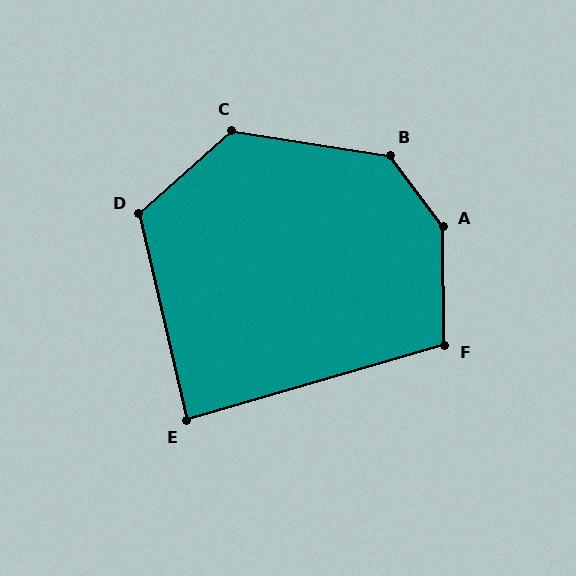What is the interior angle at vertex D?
Approximately 119 degrees (obtuse).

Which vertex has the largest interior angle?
A, at approximately 144 degrees.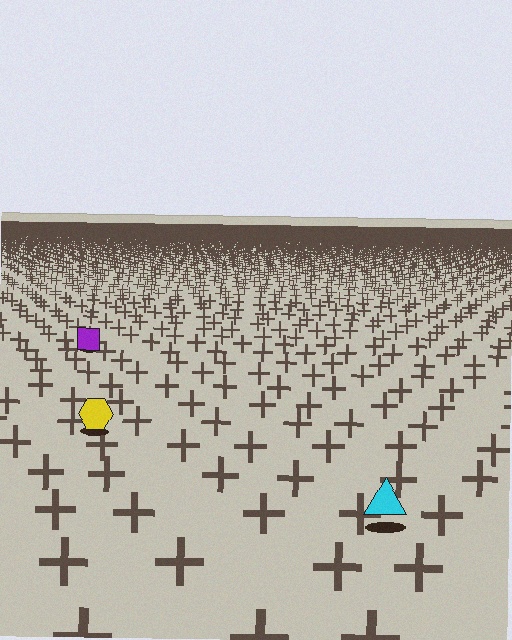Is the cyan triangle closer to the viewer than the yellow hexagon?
Yes. The cyan triangle is closer — you can tell from the texture gradient: the ground texture is coarser near it.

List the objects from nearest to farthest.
From nearest to farthest: the cyan triangle, the yellow hexagon, the purple square.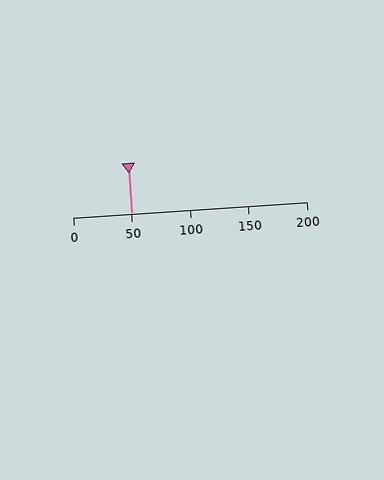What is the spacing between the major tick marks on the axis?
The major ticks are spaced 50 apart.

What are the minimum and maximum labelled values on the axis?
The axis runs from 0 to 200.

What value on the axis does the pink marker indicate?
The marker indicates approximately 50.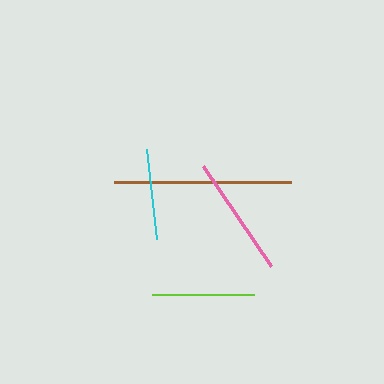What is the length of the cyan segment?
The cyan segment is approximately 90 pixels long.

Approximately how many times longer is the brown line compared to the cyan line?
The brown line is approximately 2.0 times the length of the cyan line.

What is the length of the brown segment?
The brown segment is approximately 177 pixels long.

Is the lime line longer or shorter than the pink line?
The pink line is longer than the lime line.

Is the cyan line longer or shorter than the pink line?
The pink line is longer than the cyan line.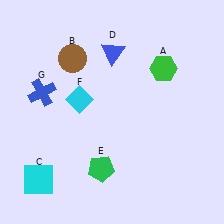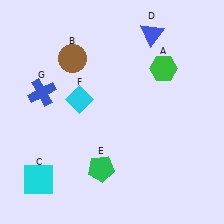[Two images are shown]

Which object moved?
The blue triangle (D) moved right.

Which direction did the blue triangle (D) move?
The blue triangle (D) moved right.